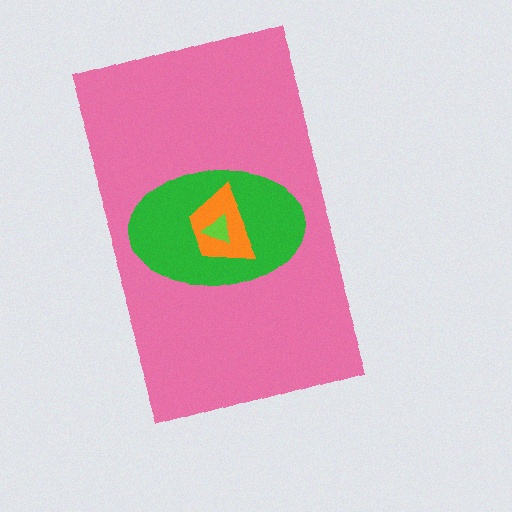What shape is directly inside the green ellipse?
The orange trapezoid.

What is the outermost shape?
The pink rectangle.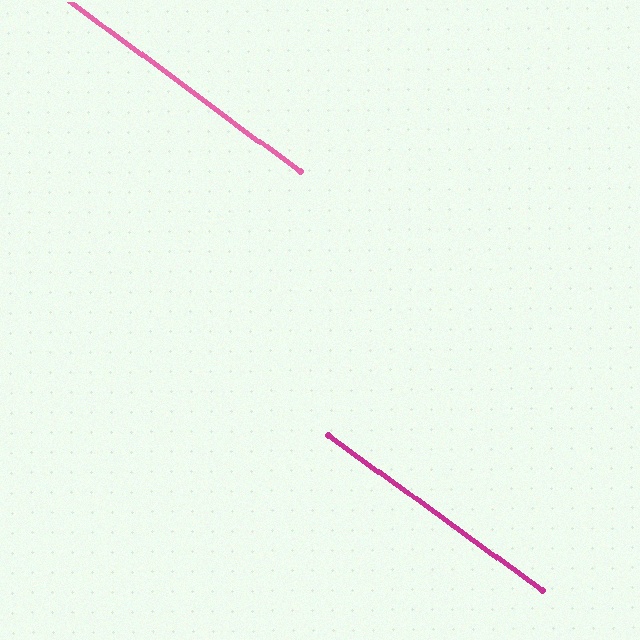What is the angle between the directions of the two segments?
Approximately 1 degree.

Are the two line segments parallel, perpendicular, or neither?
Parallel — their directions differ by only 0.9°.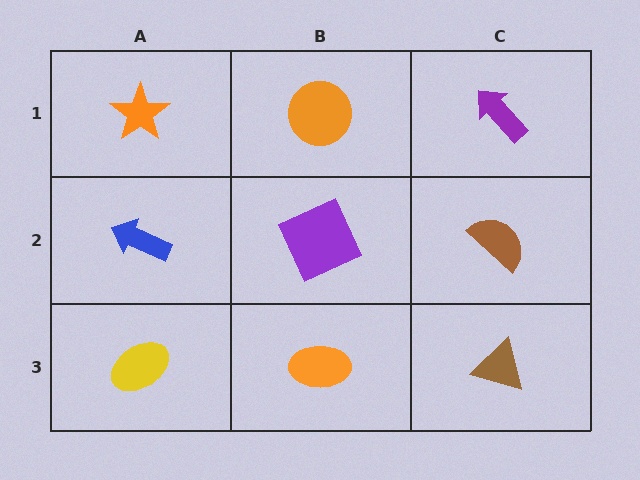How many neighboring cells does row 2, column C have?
3.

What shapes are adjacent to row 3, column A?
A blue arrow (row 2, column A), an orange ellipse (row 3, column B).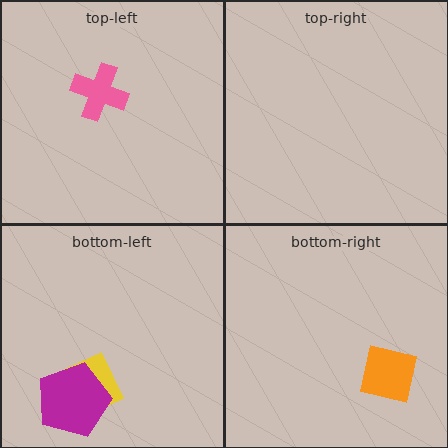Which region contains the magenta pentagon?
The bottom-left region.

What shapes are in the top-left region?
The pink cross.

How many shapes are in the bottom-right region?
1.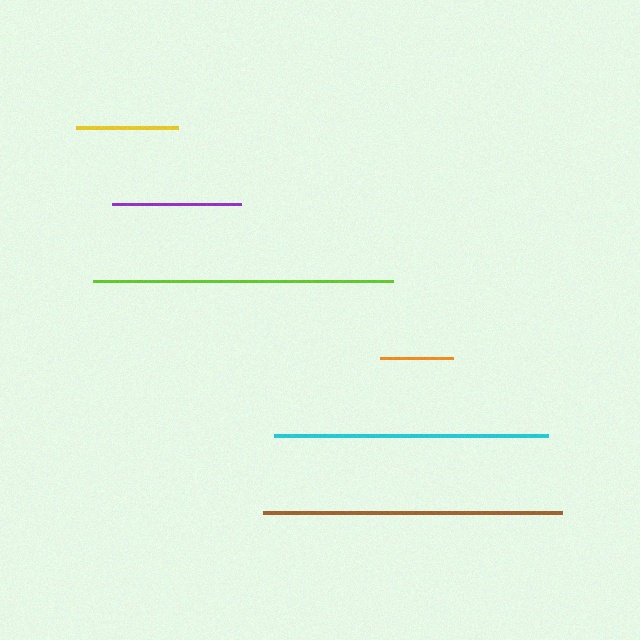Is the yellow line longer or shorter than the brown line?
The brown line is longer than the yellow line.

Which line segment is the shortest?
The orange line is the shortest at approximately 73 pixels.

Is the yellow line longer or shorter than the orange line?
The yellow line is longer than the orange line.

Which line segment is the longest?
The lime line is the longest at approximately 299 pixels.